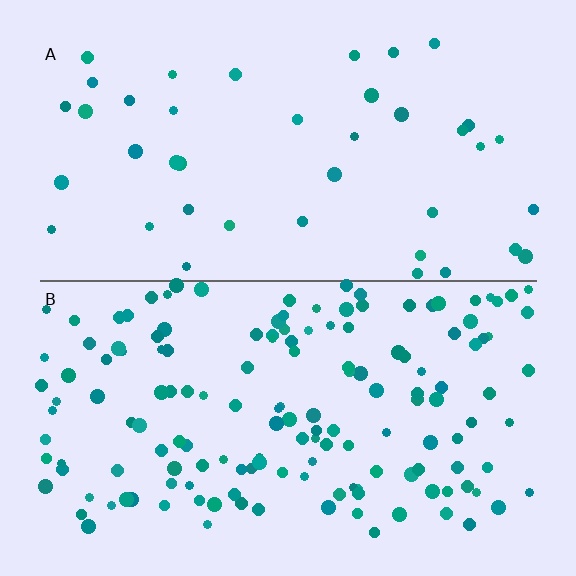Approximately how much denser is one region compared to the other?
Approximately 3.7× — region B over region A.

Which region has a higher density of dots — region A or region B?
B (the bottom).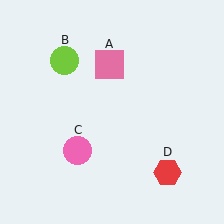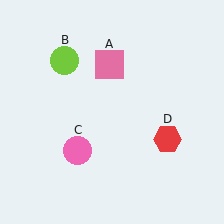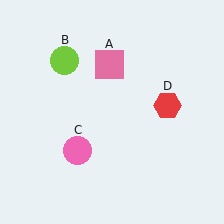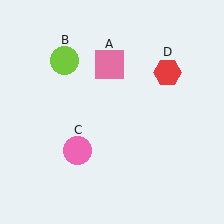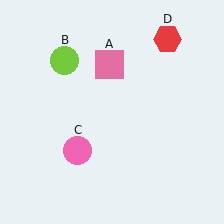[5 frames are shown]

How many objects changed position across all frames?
1 object changed position: red hexagon (object D).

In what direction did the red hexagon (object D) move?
The red hexagon (object D) moved up.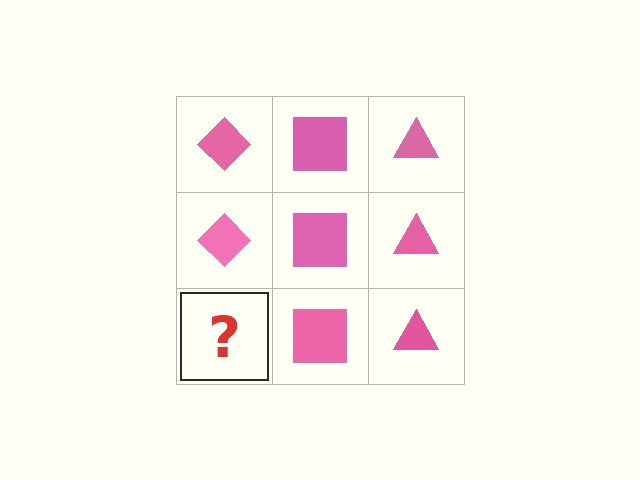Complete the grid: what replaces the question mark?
The question mark should be replaced with a pink diamond.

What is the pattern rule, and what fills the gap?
The rule is that each column has a consistent shape. The gap should be filled with a pink diamond.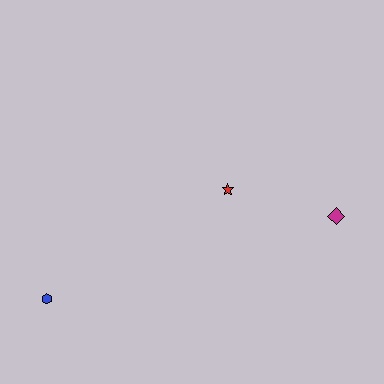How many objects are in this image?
There are 3 objects.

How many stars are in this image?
There is 1 star.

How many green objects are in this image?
There are no green objects.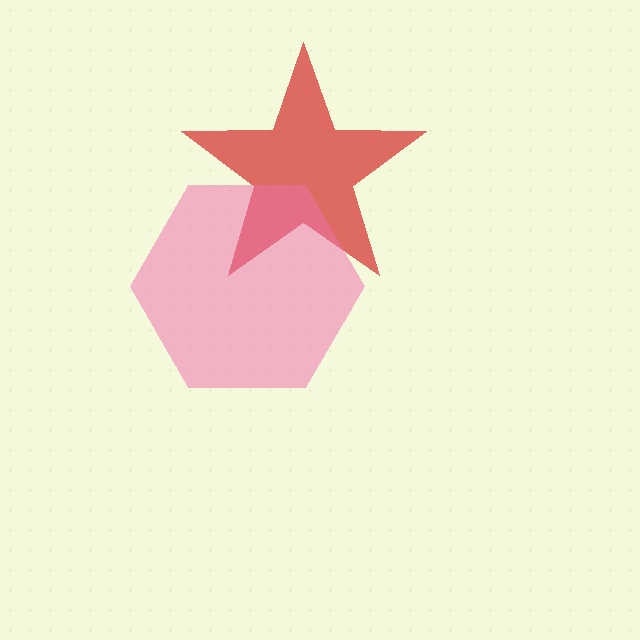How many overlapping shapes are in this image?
There are 2 overlapping shapes in the image.